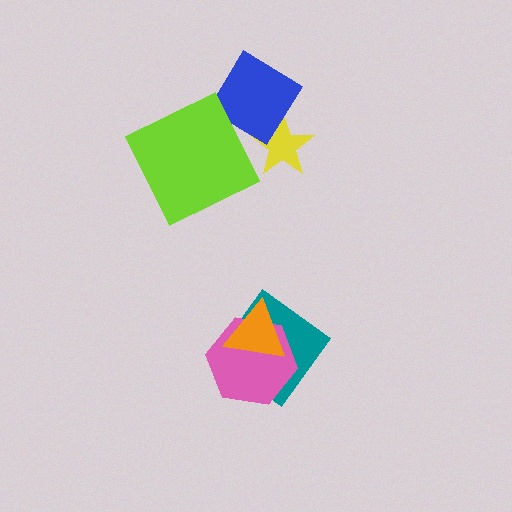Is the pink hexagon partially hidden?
Yes, it is partially covered by another shape.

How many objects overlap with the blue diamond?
2 objects overlap with the blue diamond.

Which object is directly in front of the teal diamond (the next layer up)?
The pink hexagon is directly in front of the teal diamond.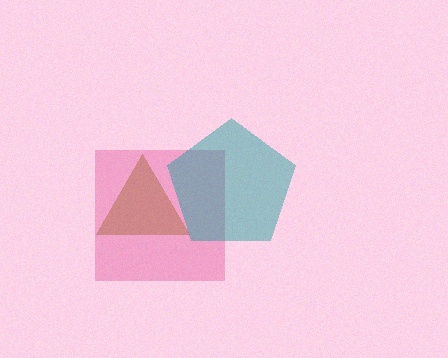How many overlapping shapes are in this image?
There are 3 overlapping shapes in the image.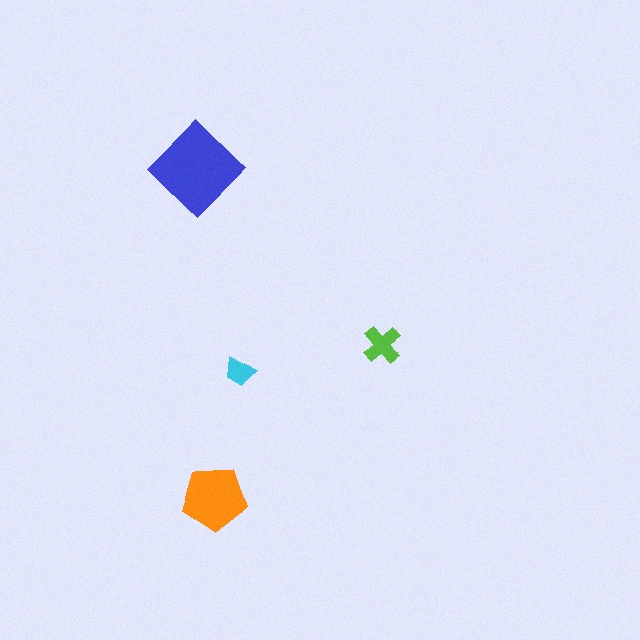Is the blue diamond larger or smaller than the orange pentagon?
Larger.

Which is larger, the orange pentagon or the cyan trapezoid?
The orange pentagon.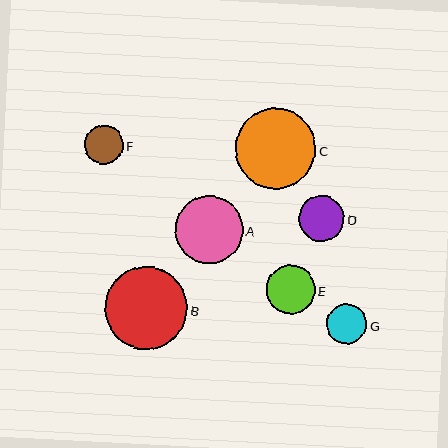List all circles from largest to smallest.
From largest to smallest: B, C, A, E, D, G, F.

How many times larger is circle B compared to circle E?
Circle B is approximately 1.7 times the size of circle E.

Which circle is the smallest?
Circle F is the smallest with a size of approximately 39 pixels.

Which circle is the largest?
Circle B is the largest with a size of approximately 83 pixels.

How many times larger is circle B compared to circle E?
Circle B is approximately 1.7 times the size of circle E.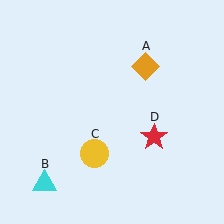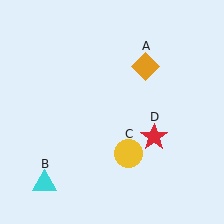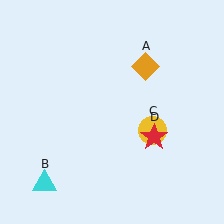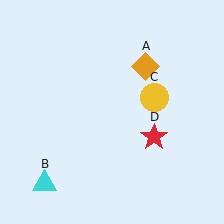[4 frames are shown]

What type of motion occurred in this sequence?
The yellow circle (object C) rotated counterclockwise around the center of the scene.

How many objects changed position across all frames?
1 object changed position: yellow circle (object C).